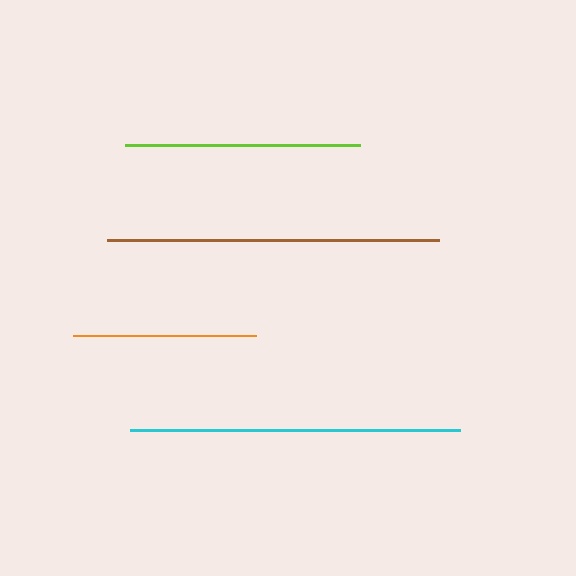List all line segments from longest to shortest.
From longest to shortest: brown, cyan, lime, orange.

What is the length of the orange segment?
The orange segment is approximately 183 pixels long.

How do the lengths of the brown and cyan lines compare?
The brown and cyan lines are approximately the same length.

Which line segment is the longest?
The brown line is the longest at approximately 332 pixels.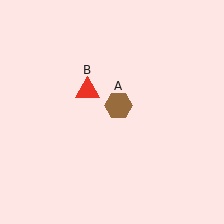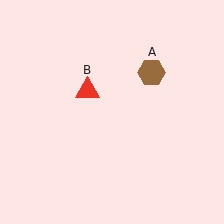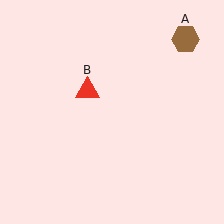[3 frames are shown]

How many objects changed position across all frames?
1 object changed position: brown hexagon (object A).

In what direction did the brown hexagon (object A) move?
The brown hexagon (object A) moved up and to the right.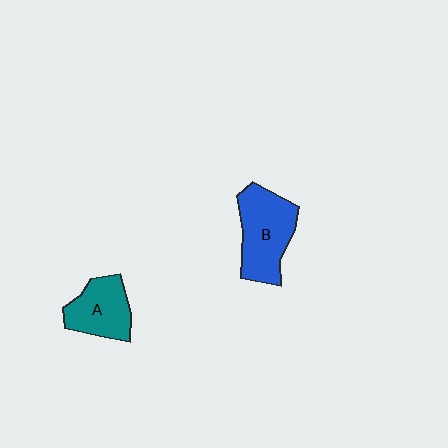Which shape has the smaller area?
Shape A (teal).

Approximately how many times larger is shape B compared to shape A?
Approximately 1.3 times.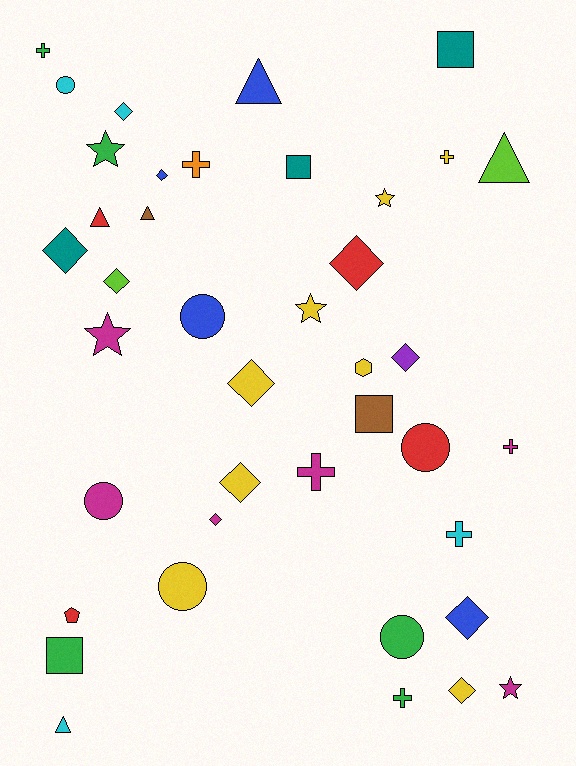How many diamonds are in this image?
There are 11 diamonds.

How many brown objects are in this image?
There are 2 brown objects.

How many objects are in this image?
There are 40 objects.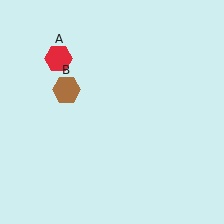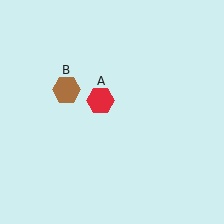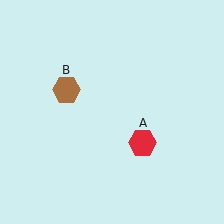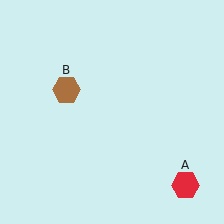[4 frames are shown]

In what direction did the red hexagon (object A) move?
The red hexagon (object A) moved down and to the right.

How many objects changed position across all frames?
1 object changed position: red hexagon (object A).